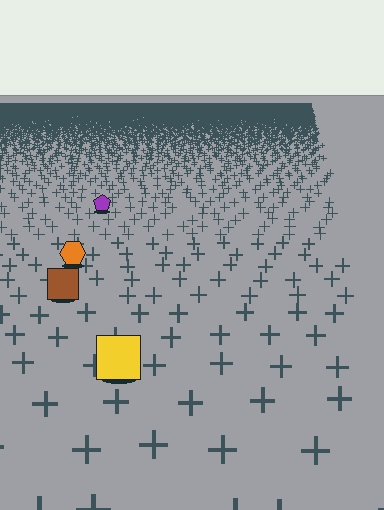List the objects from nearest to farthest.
From nearest to farthest: the yellow square, the brown square, the orange hexagon, the purple pentagon.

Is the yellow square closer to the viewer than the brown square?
Yes. The yellow square is closer — you can tell from the texture gradient: the ground texture is coarser near it.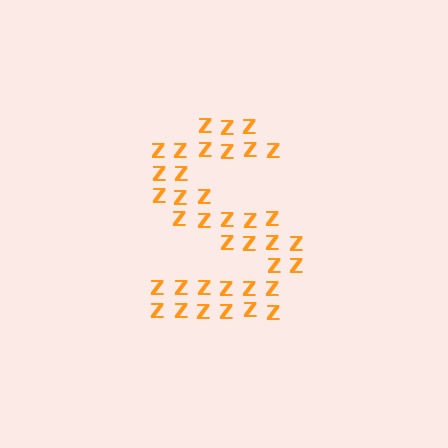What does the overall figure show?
The overall figure shows the letter S.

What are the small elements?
The small elements are letter Z's.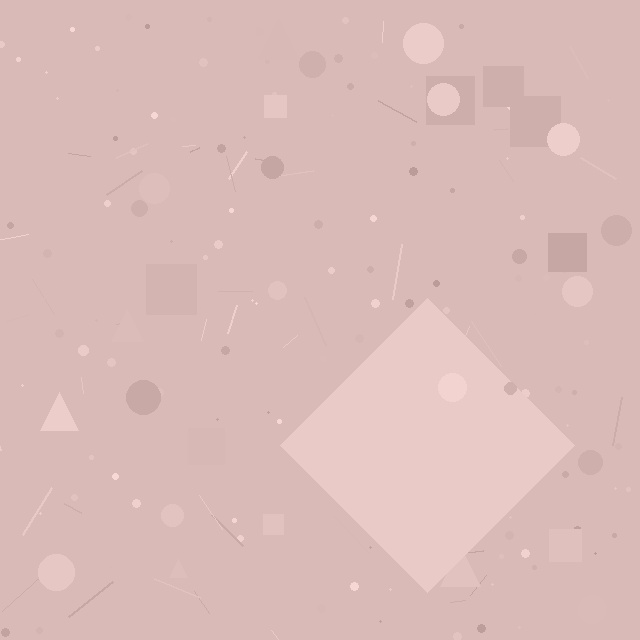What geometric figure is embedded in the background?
A diamond is embedded in the background.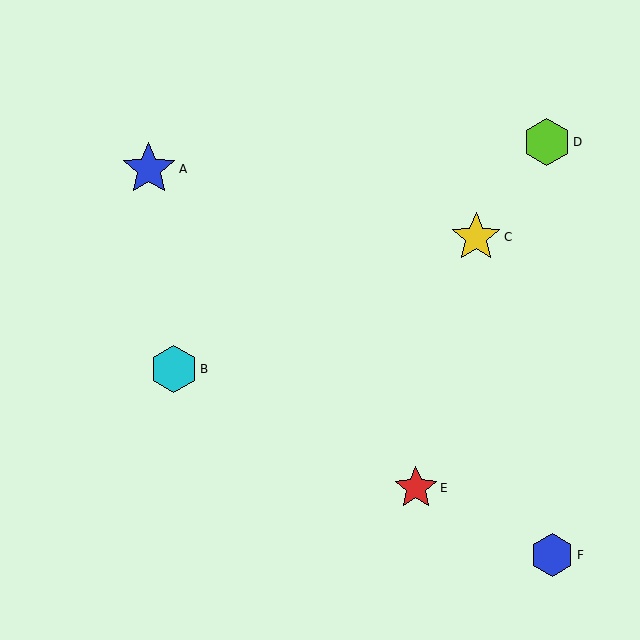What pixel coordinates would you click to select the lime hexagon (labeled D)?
Click at (547, 142) to select the lime hexagon D.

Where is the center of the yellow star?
The center of the yellow star is at (476, 237).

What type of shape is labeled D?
Shape D is a lime hexagon.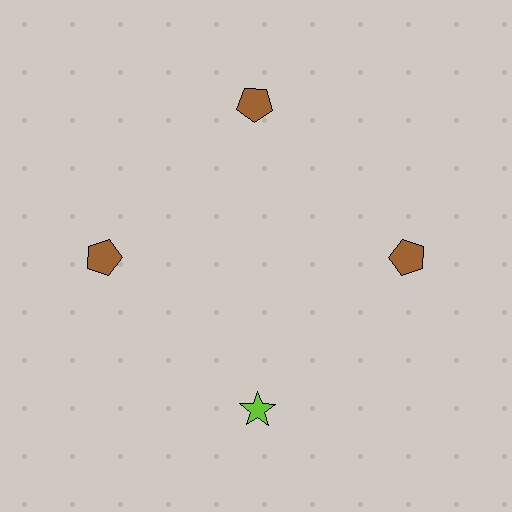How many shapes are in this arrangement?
There are 4 shapes arranged in a ring pattern.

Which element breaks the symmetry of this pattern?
The lime star at roughly the 6 o'clock position breaks the symmetry. All other shapes are brown pentagons.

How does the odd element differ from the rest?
It differs in both color (lime instead of brown) and shape (star instead of pentagon).